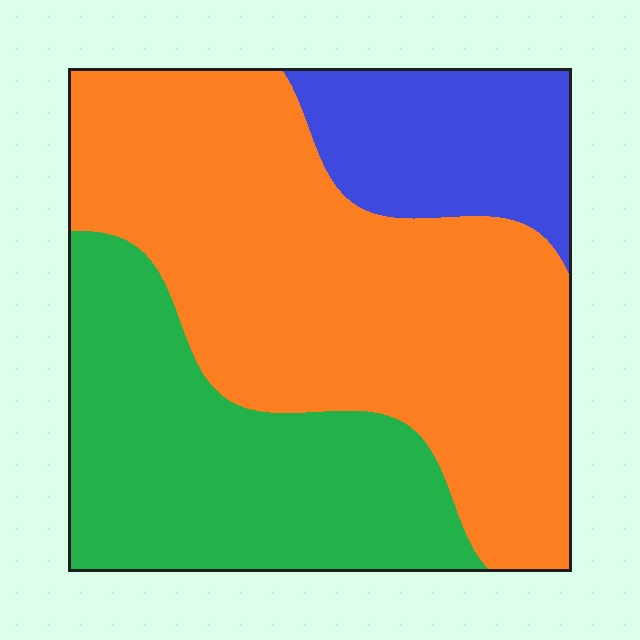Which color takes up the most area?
Orange, at roughly 55%.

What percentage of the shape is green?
Green takes up about one third (1/3) of the shape.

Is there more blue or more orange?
Orange.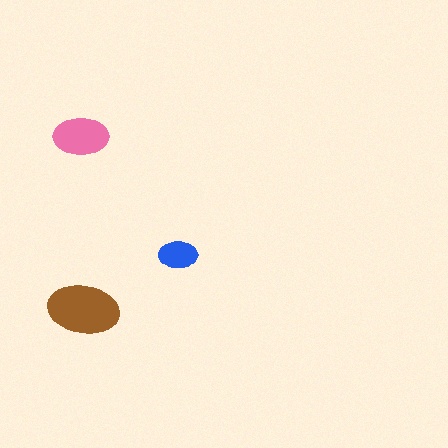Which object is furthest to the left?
The pink ellipse is leftmost.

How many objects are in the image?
There are 3 objects in the image.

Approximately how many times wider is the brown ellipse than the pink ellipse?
About 1.5 times wider.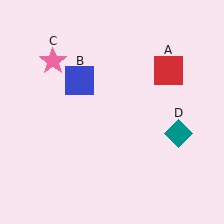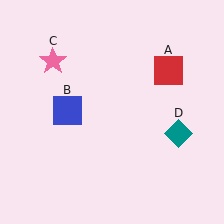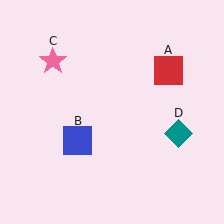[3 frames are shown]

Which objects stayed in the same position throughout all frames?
Red square (object A) and pink star (object C) and teal diamond (object D) remained stationary.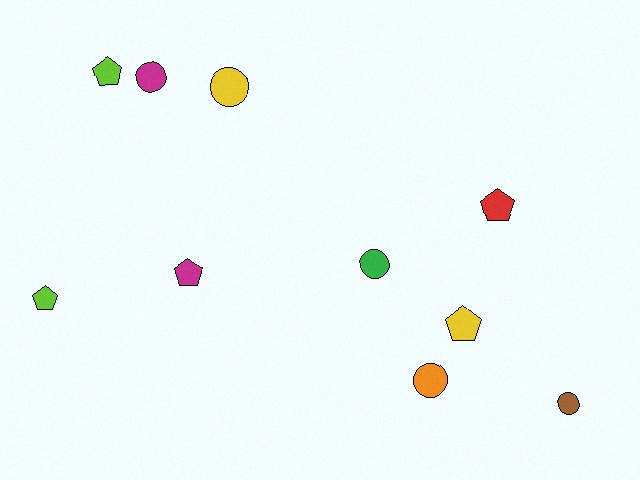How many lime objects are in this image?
There are 2 lime objects.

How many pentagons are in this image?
There are 5 pentagons.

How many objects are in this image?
There are 10 objects.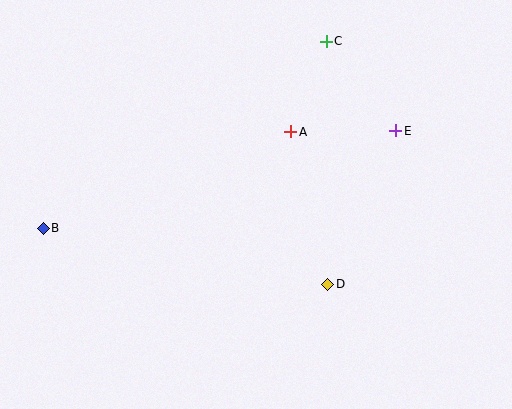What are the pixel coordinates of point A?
Point A is at (291, 132).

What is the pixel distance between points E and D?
The distance between E and D is 168 pixels.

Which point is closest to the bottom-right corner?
Point D is closest to the bottom-right corner.